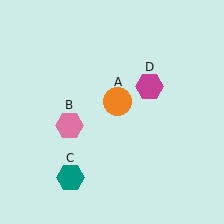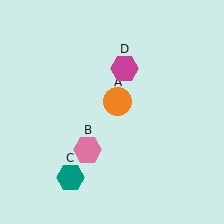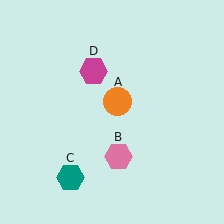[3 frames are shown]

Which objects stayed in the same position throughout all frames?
Orange circle (object A) and teal hexagon (object C) remained stationary.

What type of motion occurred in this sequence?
The pink hexagon (object B), magenta hexagon (object D) rotated counterclockwise around the center of the scene.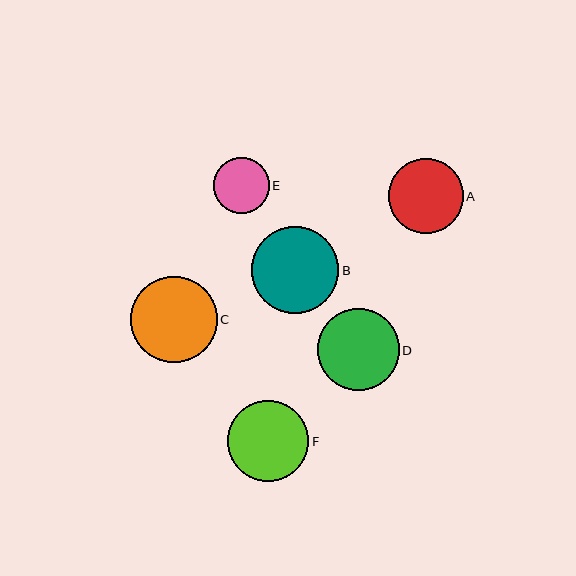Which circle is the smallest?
Circle E is the smallest with a size of approximately 55 pixels.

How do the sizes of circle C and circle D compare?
Circle C and circle D are approximately the same size.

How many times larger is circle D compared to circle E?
Circle D is approximately 1.5 times the size of circle E.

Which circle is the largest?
Circle B is the largest with a size of approximately 87 pixels.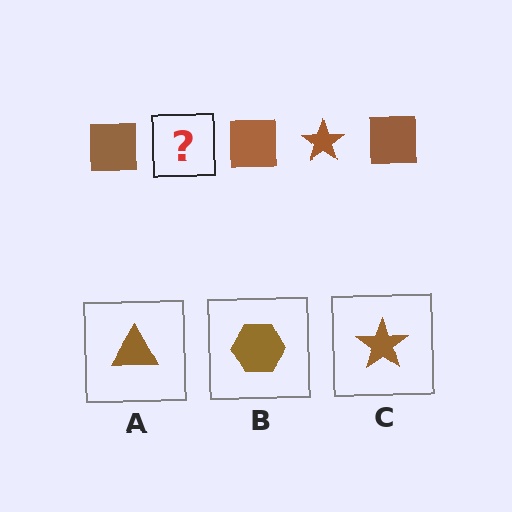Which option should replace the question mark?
Option C.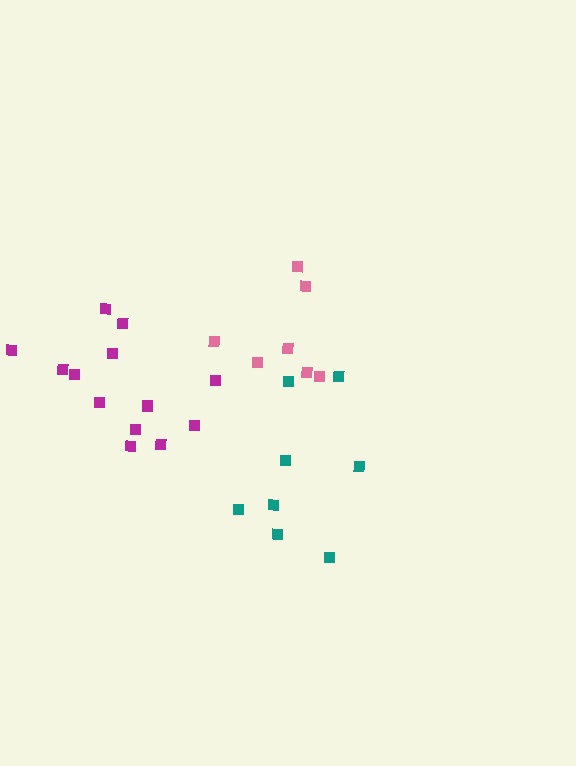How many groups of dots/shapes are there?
There are 3 groups.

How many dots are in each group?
Group 1: 13 dots, Group 2: 8 dots, Group 3: 7 dots (28 total).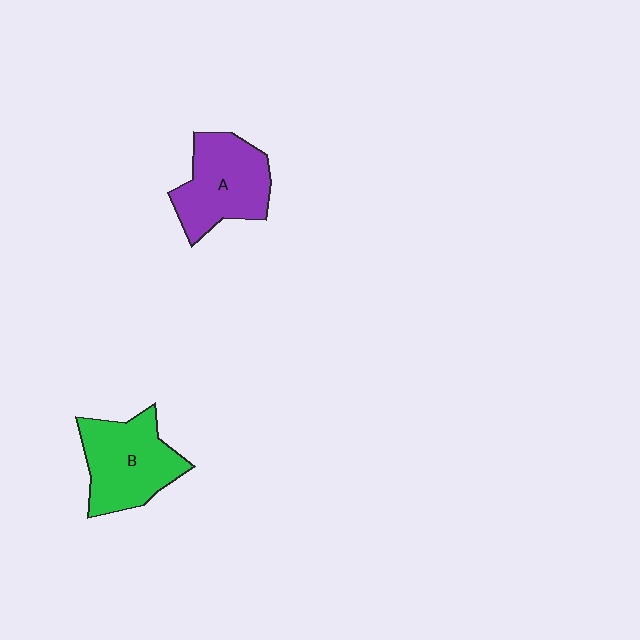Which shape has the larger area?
Shape B (green).